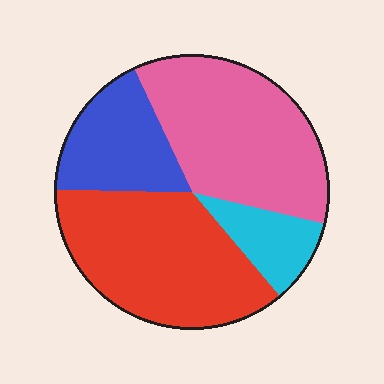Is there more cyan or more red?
Red.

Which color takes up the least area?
Cyan, at roughly 10%.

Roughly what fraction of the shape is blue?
Blue covers 18% of the shape.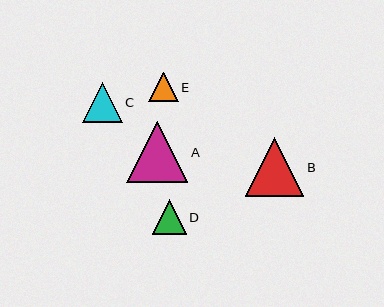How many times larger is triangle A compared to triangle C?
Triangle A is approximately 1.5 times the size of triangle C.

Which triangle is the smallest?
Triangle E is the smallest with a size of approximately 30 pixels.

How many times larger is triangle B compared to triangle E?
Triangle B is approximately 2.0 times the size of triangle E.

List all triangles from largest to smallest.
From largest to smallest: A, B, C, D, E.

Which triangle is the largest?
Triangle A is the largest with a size of approximately 61 pixels.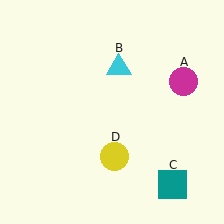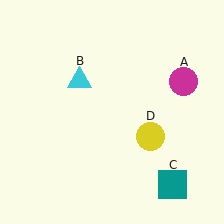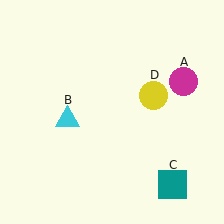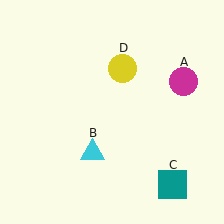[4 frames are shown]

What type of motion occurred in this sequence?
The cyan triangle (object B), yellow circle (object D) rotated counterclockwise around the center of the scene.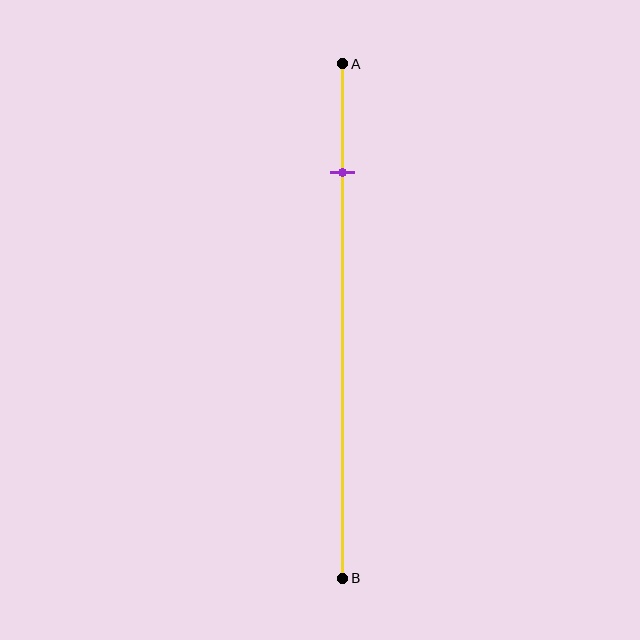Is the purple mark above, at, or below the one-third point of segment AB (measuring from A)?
The purple mark is above the one-third point of segment AB.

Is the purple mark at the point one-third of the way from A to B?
No, the mark is at about 20% from A, not at the 33% one-third point.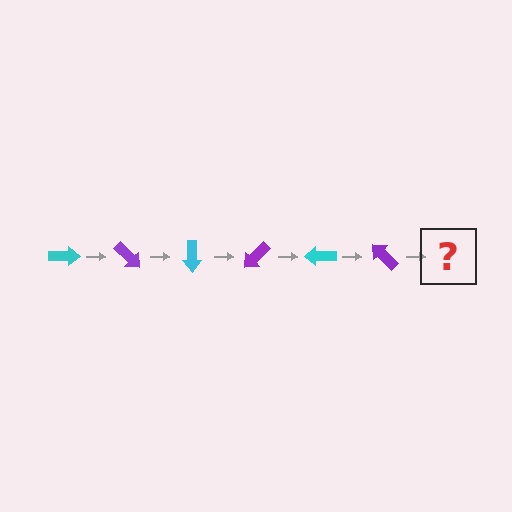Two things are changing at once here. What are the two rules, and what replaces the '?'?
The two rules are that it rotates 45 degrees each step and the color cycles through cyan and purple. The '?' should be a cyan arrow, rotated 270 degrees from the start.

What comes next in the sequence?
The next element should be a cyan arrow, rotated 270 degrees from the start.